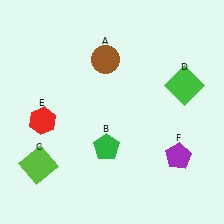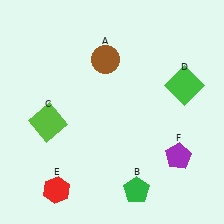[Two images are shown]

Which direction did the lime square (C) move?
The lime square (C) moved up.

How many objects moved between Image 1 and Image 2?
3 objects moved between the two images.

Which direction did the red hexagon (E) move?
The red hexagon (E) moved down.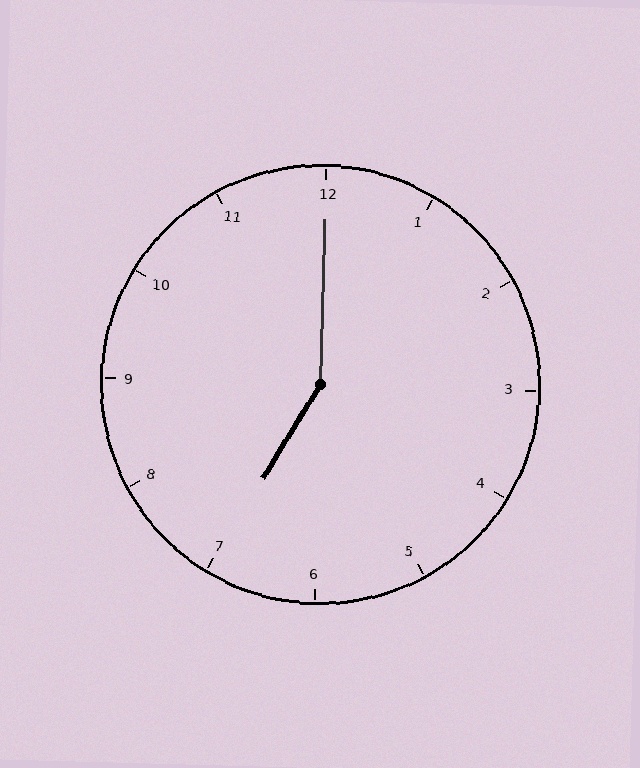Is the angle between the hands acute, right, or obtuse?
It is obtuse.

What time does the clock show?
7:00.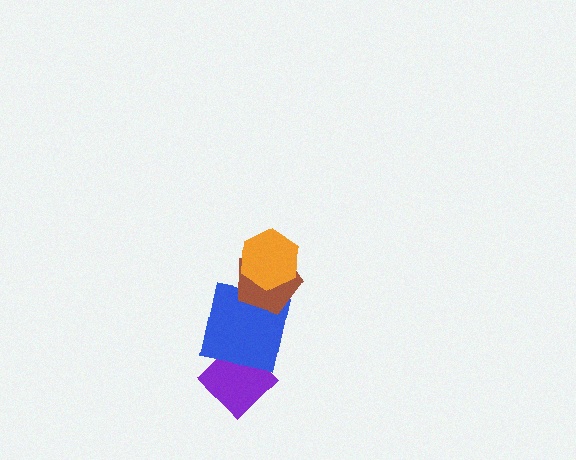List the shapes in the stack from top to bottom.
From top to bottom: the orange hexagon, the brown pentagon, the blue square, the purple diamond.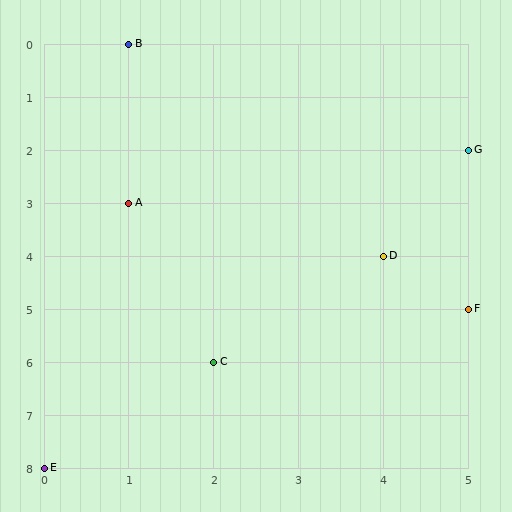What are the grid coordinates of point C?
Point C is at grid coordinates (2, 6).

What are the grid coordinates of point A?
Point A is at grid coordinates (1, 3).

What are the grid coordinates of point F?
Point F is at grid coordinates (5, 5).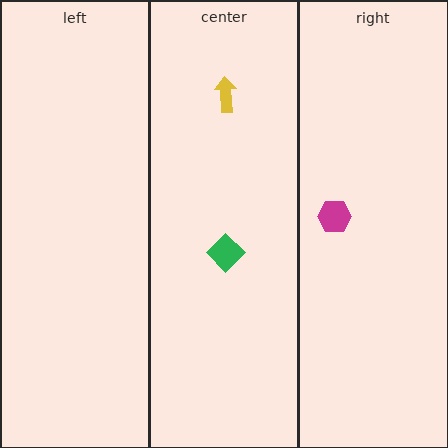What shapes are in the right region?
The magenta hexagon.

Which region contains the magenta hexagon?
The right region.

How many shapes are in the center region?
2.